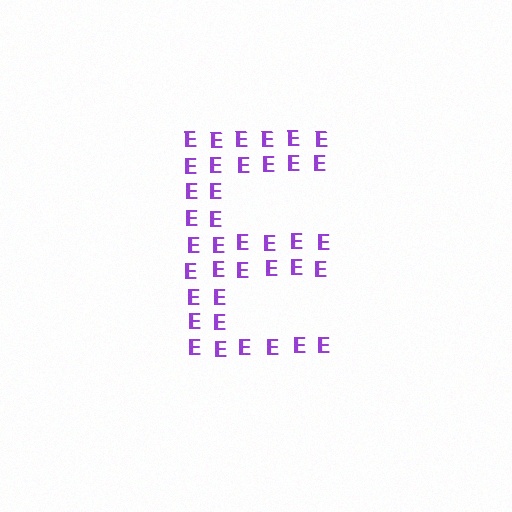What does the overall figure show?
The overall figure shows the letter E.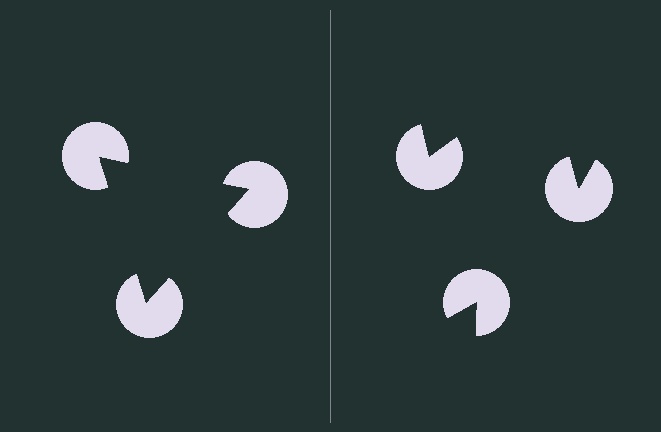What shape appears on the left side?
An illusory triangle.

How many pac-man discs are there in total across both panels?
6 — 3 on each side.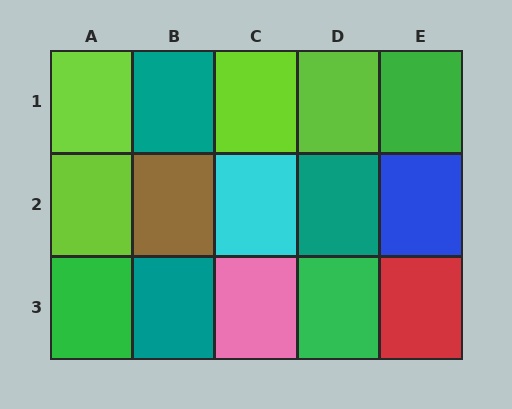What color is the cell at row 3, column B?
Teal.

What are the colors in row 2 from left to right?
Lime, brown, cyan, teal, blue.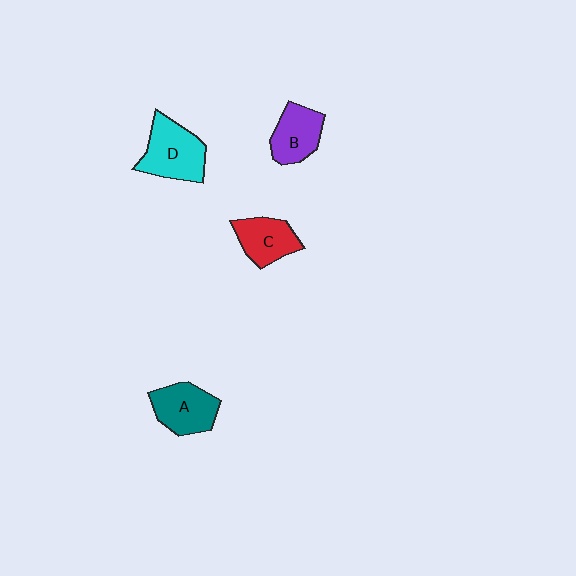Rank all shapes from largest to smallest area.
From largest to smallest: D (cyan), A (teal), B (purple), C (red).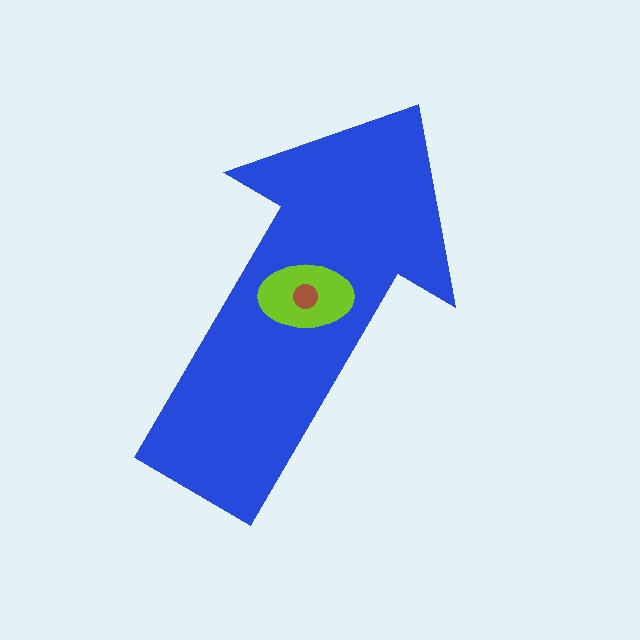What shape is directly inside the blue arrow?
The lime ellipse.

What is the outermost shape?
The blue arrow.